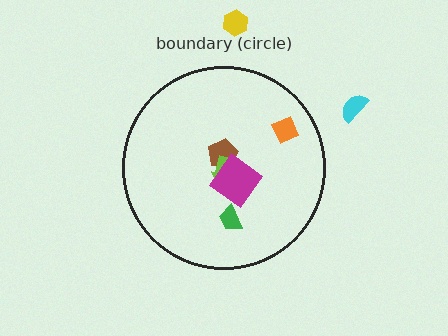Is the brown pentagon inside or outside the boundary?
Inside.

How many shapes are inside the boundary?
5 inside, 2 outside.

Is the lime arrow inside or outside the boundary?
Inside.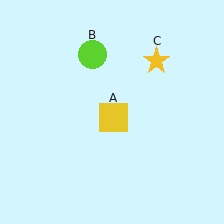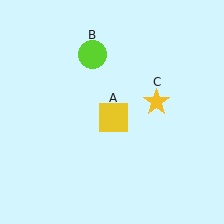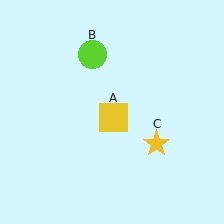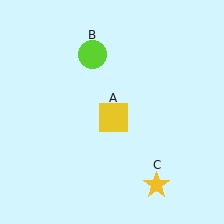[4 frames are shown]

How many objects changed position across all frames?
1 object changed position: yellow star (object C).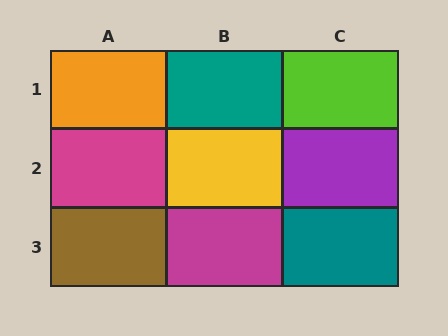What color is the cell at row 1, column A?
Orange.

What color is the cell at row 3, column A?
Brown.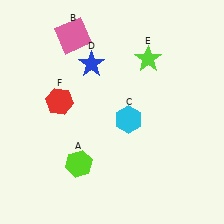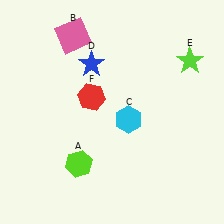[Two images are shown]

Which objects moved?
The objects that moved are: the lime star (E), the red hexagon (F).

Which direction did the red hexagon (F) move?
The red hexagon (F) moved right.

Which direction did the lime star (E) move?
The lime star (E) moved right.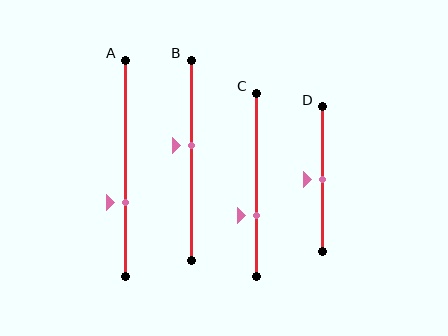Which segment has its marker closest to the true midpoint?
Segment D has its marker closest to the true midpoint.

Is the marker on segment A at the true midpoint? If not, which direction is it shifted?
No, the marker on segment A is shifted downward by about 16% of the segment length.